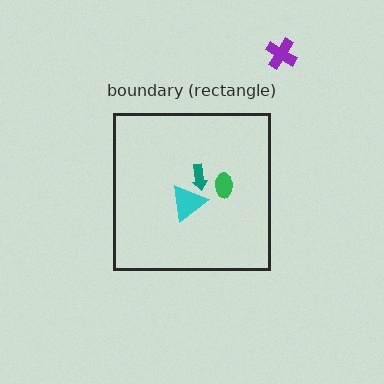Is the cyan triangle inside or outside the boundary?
Inside.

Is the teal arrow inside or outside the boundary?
Inside.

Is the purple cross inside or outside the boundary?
Outside.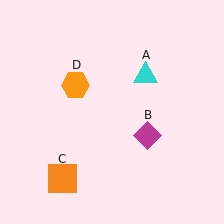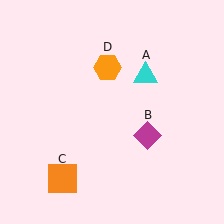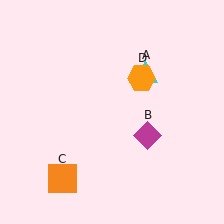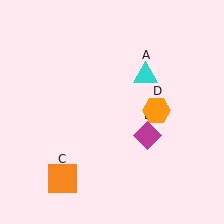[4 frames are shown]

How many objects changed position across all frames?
1 object changed position: orange hexagon (object D).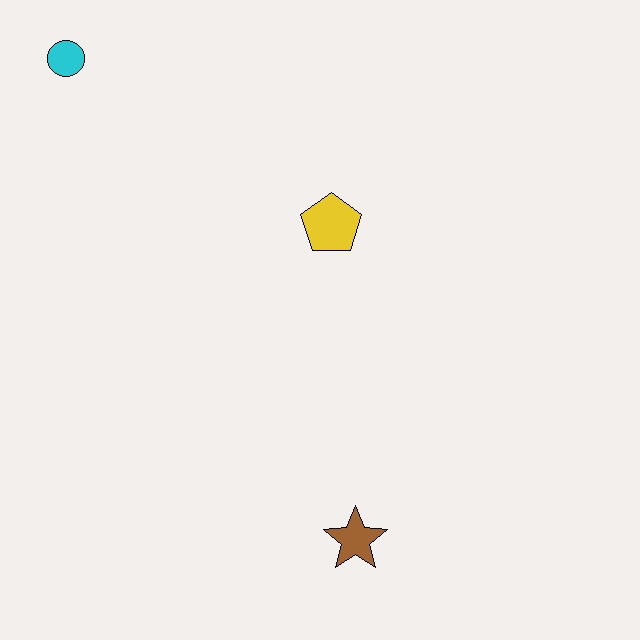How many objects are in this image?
There are 3 objects.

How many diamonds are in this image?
There are no diamonds.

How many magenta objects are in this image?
There are no magenta objects.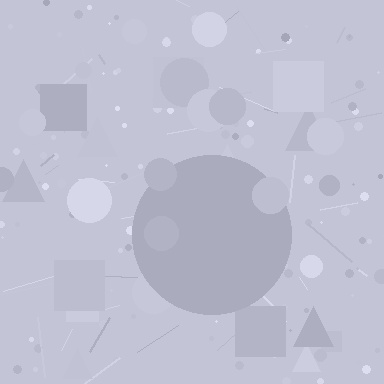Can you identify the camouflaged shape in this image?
The camouflaged shape is a circle.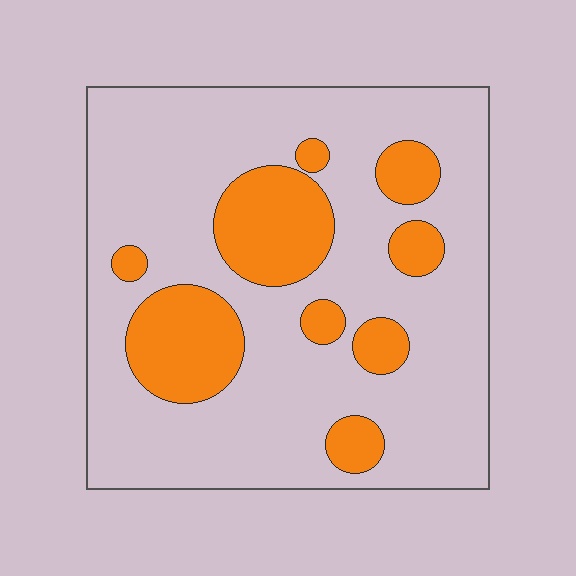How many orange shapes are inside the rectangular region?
9.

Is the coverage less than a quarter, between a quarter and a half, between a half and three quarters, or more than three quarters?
Less than a quarter.